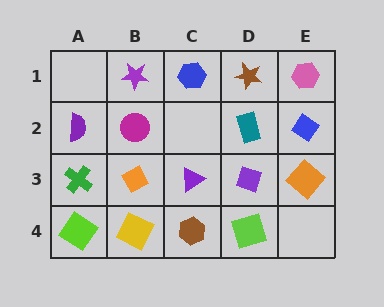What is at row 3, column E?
An orange diamond.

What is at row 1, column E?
A pink hexagon.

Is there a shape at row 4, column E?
No, that cell is empty.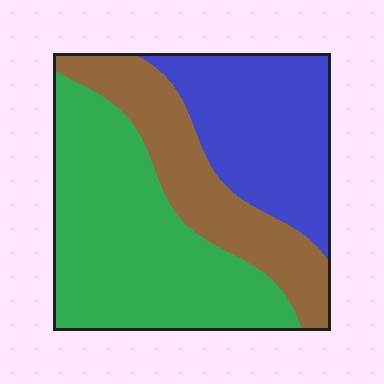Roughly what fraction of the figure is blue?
Blue covers roughly 30% of the figure.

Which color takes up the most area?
Green, at roughly 45%.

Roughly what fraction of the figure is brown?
Brown takes up about one quarter (1/4) of the figure.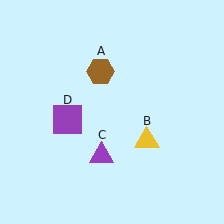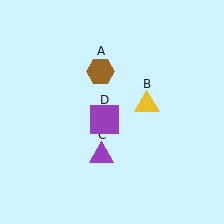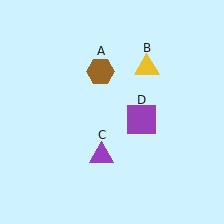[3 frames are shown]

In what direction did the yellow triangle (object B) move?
The yellow triangle (object B) moved up.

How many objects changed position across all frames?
2 objects changed position: yellow triangle (object B), purple square (object D).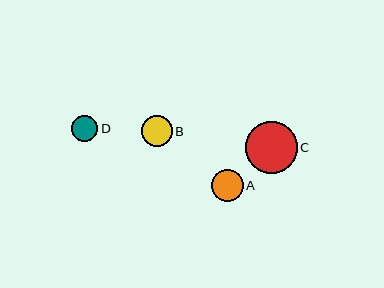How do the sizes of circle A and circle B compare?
Circle A and circle B are approximately the same size.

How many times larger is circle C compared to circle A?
Circle C is approximately 1.6 times the size of circle A.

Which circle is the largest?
Circle C is the largest with a size of approximately 52 pixels.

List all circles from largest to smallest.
From largest to smallest: C, A, B, D.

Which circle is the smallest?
Circle D is the smallest with a size of approximately 26 pixels.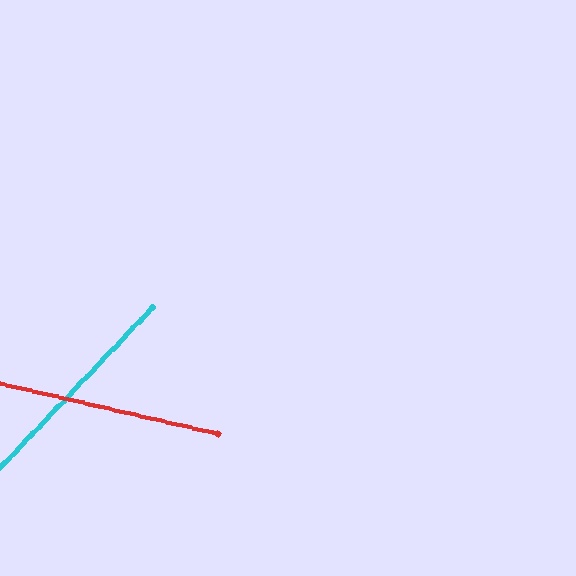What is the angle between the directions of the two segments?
Approximately 59 degrees.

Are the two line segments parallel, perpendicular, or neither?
Neither parallel nor perpendicular — they differ by about 59°.